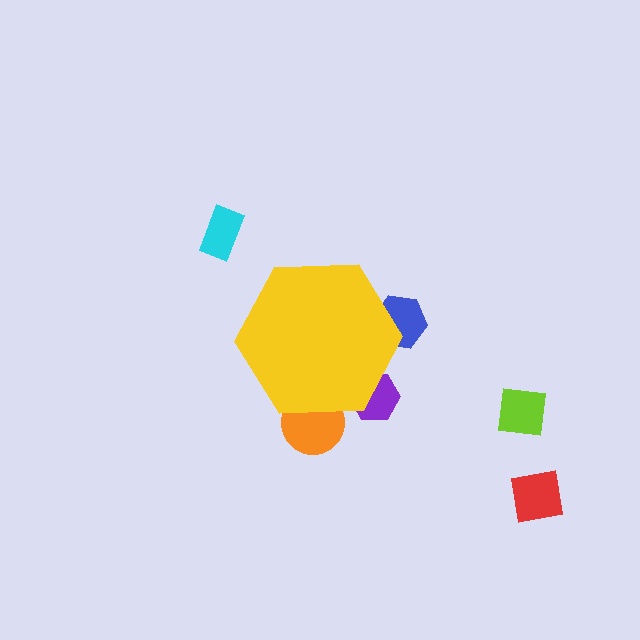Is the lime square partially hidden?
No, the lime square is fully visible.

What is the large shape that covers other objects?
A yellow hexagon.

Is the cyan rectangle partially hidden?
No, the cyan rectangle is fully visible.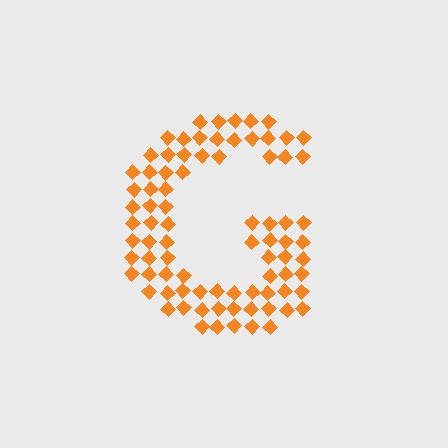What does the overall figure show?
The overall figure shows the letter G.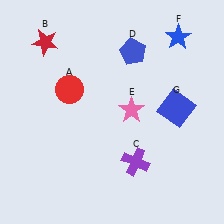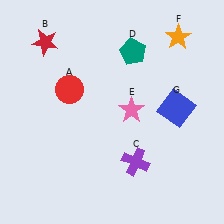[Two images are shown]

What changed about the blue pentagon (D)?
In Image 1, D is blue. In Image 2, it changed to teal.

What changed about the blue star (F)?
In Image 1, F is blue. In Image 2, it changed to orange.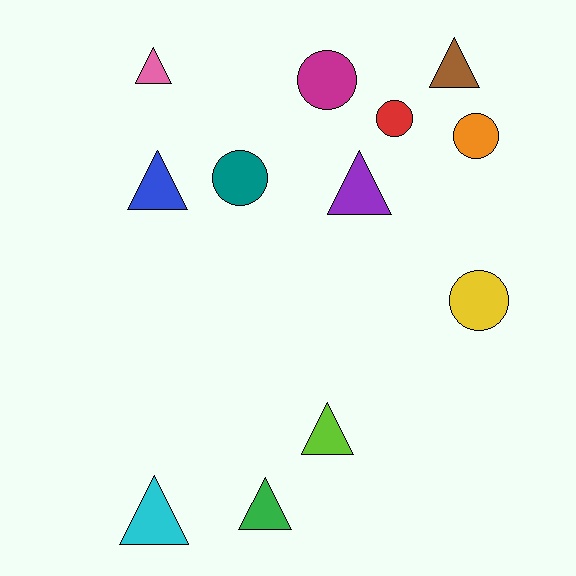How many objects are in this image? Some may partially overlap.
There are 12 objects.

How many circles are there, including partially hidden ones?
There are 5 circles.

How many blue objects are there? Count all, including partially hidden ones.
There is 1 blue object.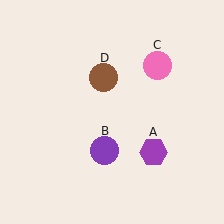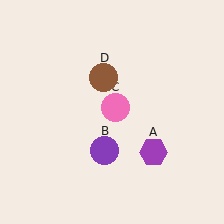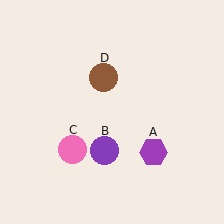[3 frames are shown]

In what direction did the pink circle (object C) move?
The pink circle (object C) moved down and to the left.